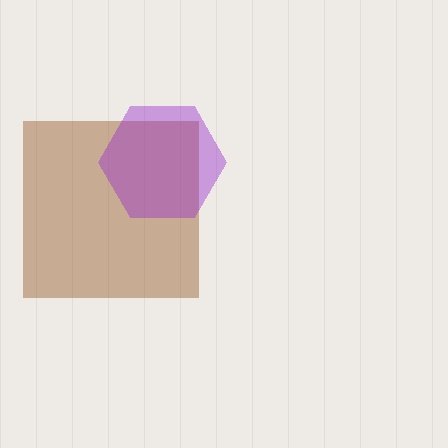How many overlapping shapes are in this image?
There are 2 overlapping shapes in the image.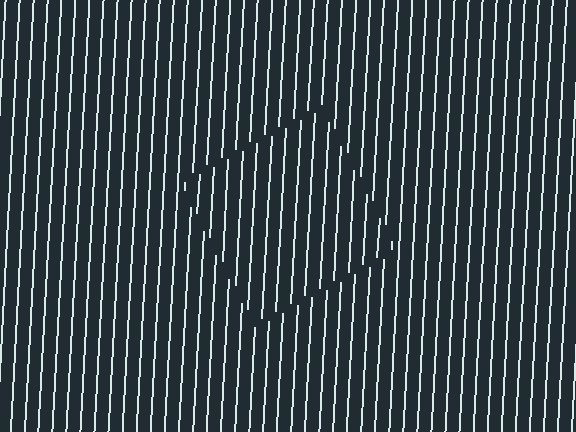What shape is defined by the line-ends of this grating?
An illusory square. The interior of the shape contains the same grating, shifted by half a period — the contour is defined by the phase discontinuity where line-ends from the inner and outer gratings abut.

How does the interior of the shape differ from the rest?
The interior of the shape contains the same grating, shifted by half a period — the contour is defined by the phase discontinuity where line-ends from the inner and outer gratings abut.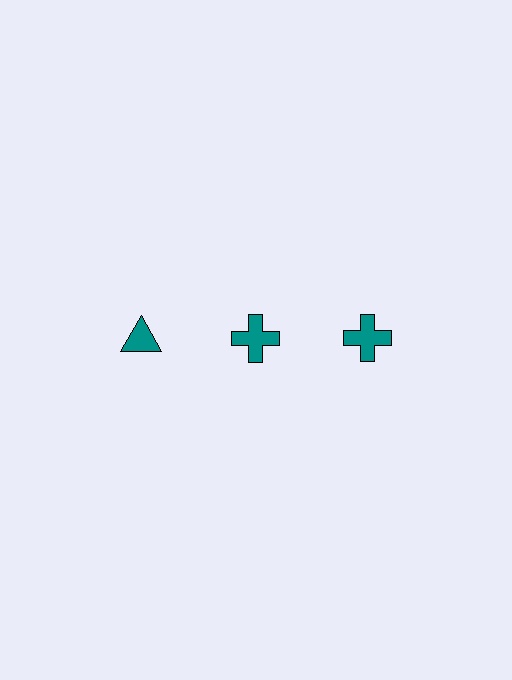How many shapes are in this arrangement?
There are 3 shapes arranged in a grid pattern.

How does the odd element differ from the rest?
It has a different shape: triangle instead of cross.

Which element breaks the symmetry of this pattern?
The teal triangle in the top row, leftmost column breaks the symmetry. All other shapes are teal crosses.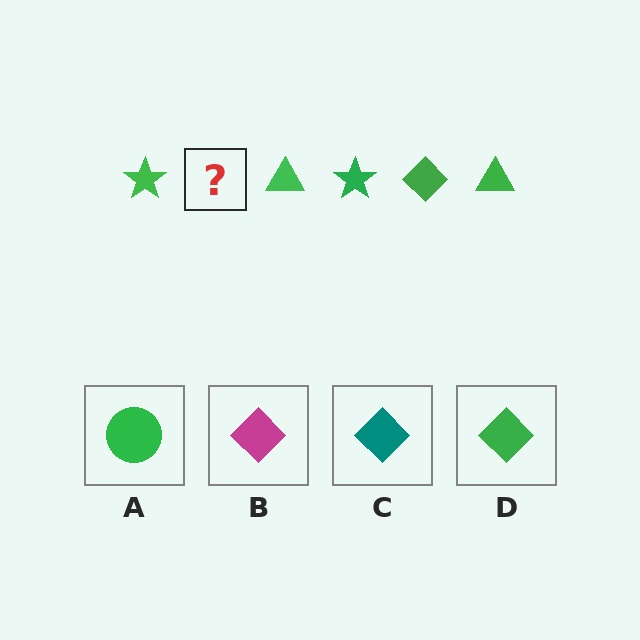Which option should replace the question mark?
Option D.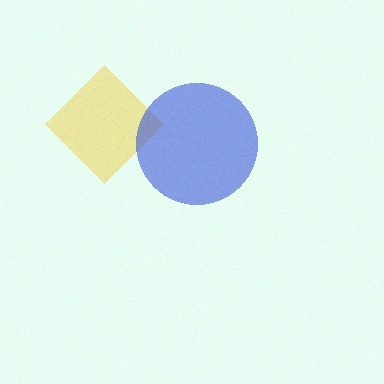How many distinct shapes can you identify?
There are 2 distinct shapes: a yellow diamond, a blue circle.